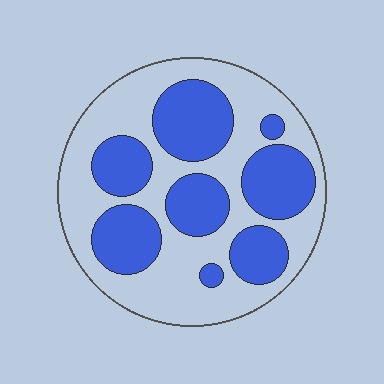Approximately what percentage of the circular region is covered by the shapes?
Approximately 40%.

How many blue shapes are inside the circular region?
8.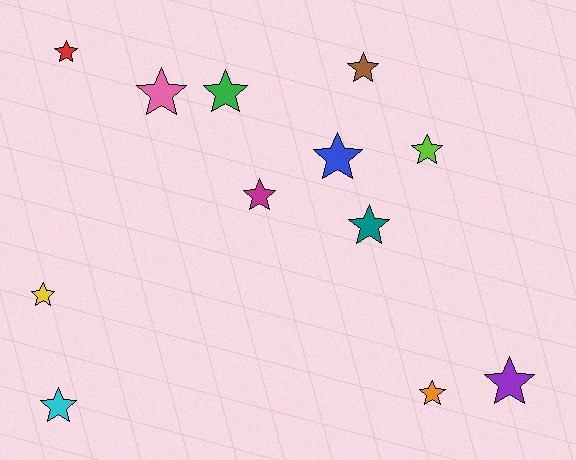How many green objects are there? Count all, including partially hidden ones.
There is 1 green object.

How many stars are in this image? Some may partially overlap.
There are 12 stars.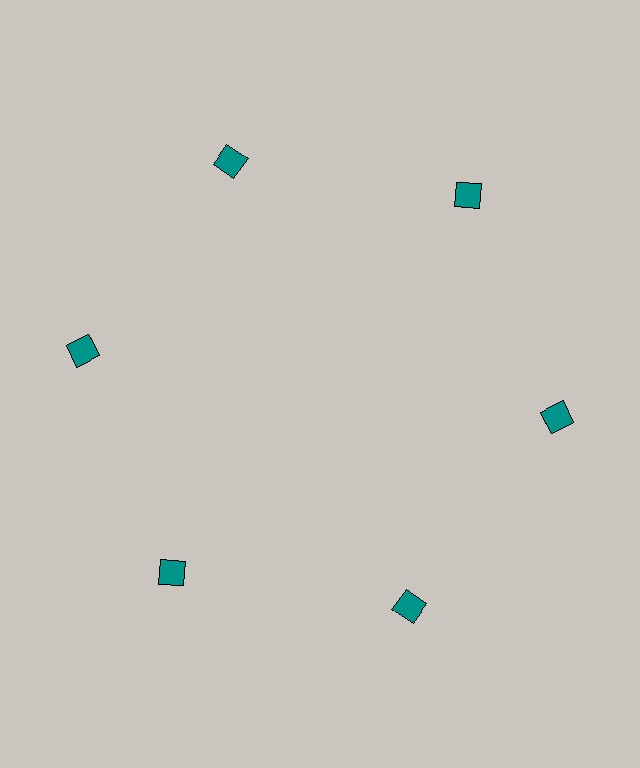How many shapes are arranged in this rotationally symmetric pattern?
There are 6 shapes, arranged in 6 groups of 1.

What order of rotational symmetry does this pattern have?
This pattern has 6-fold rotational symmetry.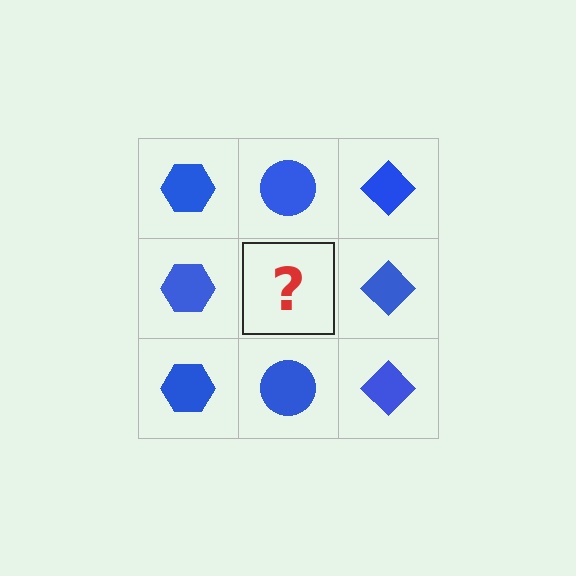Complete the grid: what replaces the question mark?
The question mark should be replaced with a blue circle.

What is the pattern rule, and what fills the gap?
The rule is that each column has a consistent shape. The gap should be filled with a blue circle.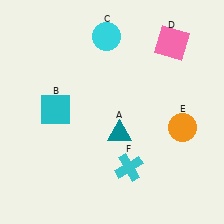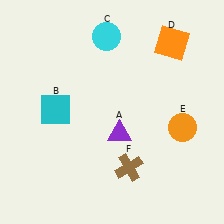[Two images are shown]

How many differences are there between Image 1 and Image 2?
There are 3 differences between the two images.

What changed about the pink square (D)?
In Image 1, D is pink. In Image 2, it changed to orange.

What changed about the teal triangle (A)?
In Image 1, A is teal. In Image 2, it changed to purple.